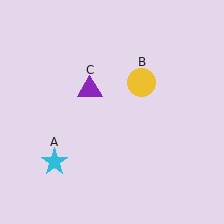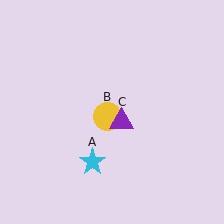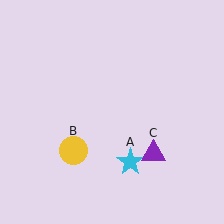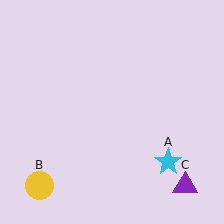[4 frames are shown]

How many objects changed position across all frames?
3 objects changed position: cyan star (object A), yellow circle (object B), purple triangle (object C).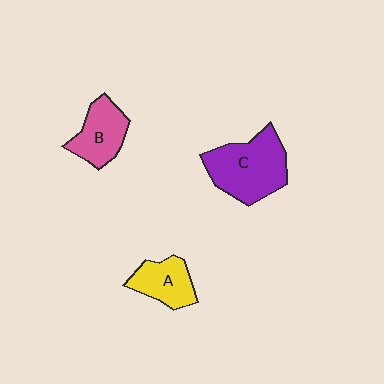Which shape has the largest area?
Shape C (purple).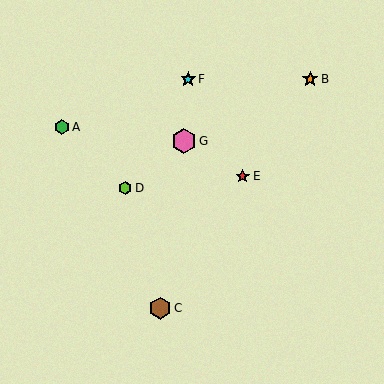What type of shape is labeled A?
Shape A is a green hexagon.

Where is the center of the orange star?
The center of the orange star is at (310, 79).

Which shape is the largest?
The pink hexagon (labeled G) is the largest.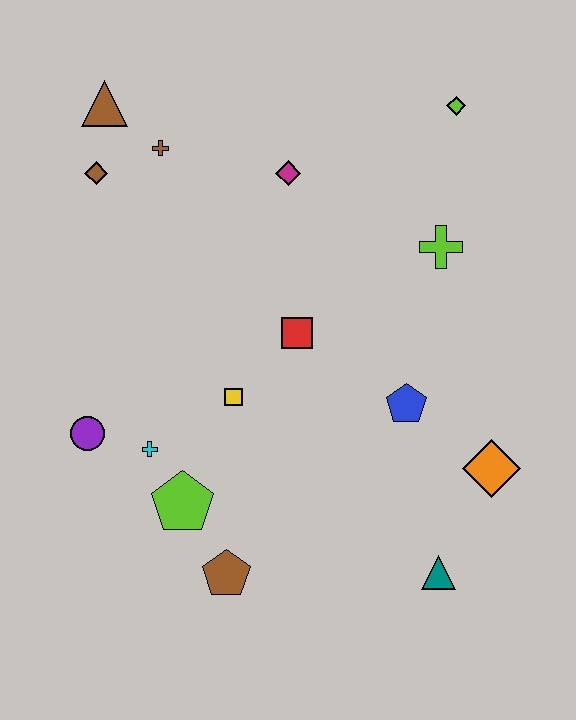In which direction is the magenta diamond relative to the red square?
The magenta diamond is above the red square.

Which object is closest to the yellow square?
The red square is closest to the yellow square.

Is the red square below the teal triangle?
No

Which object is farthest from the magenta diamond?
The teal triangle is farthest from the magenta diamond.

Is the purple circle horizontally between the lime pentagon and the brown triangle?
No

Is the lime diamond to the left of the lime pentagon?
No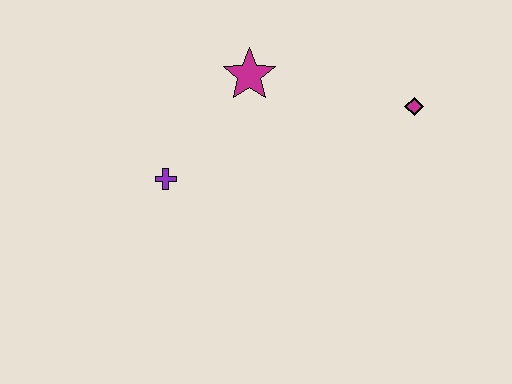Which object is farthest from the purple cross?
The magenta diamond is farthest from the purple cross.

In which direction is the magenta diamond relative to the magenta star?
The magenta diamond is to the right of the magenta star.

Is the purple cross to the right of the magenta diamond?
No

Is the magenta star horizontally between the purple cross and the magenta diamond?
Yes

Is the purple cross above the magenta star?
No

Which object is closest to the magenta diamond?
The magenta star is closest to the magenta diamond.